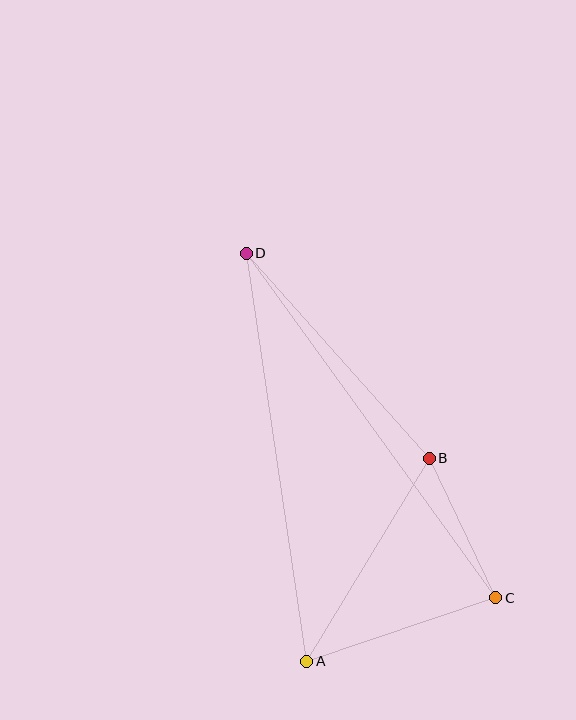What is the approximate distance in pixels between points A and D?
The distance between A and D is approximately 412 pixels.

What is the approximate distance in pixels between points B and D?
The distance between B and D is approximately 275 pixels.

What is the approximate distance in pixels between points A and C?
The distance between A and C is approximately 199 pixels.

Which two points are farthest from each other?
Points C and D are farthest from each other.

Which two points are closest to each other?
Points B and C are closest to each other.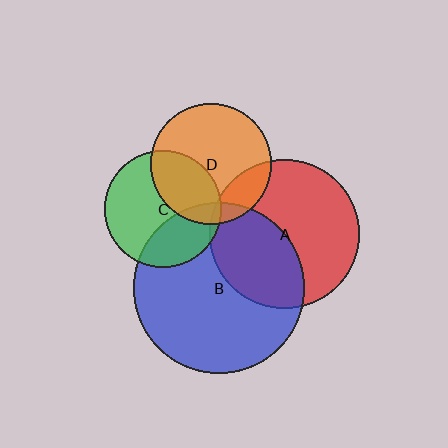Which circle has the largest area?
Circle B (blue).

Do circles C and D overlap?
Yes.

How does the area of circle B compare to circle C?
Approximately 2.1 times.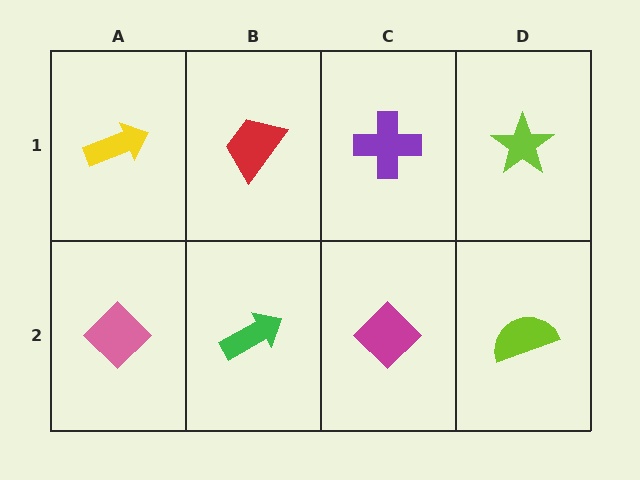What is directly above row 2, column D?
A lime star.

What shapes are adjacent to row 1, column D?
A lime semicircle (row 2, column D), a purple cross (row 1, column C).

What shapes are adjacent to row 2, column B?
A red trapezoid (row 1, column B), a pink diamond (row 2, column A), a magenta diamond (row 2, column C).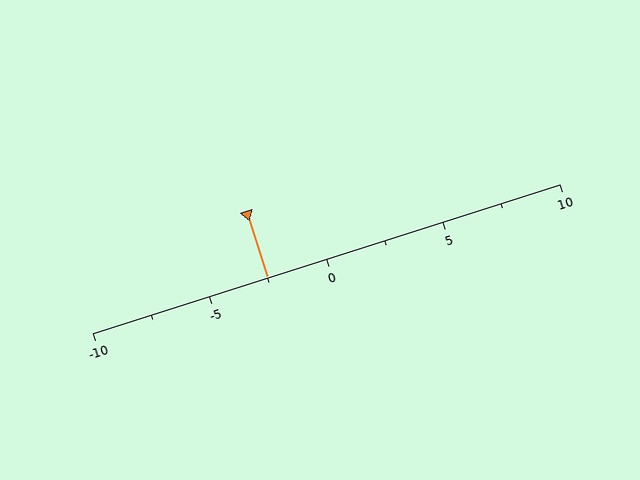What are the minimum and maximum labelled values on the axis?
The axis runs from -10 to 10.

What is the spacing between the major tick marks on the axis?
The major ticks are spaced 5 apart.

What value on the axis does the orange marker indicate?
The marker indicates approximately -2.5.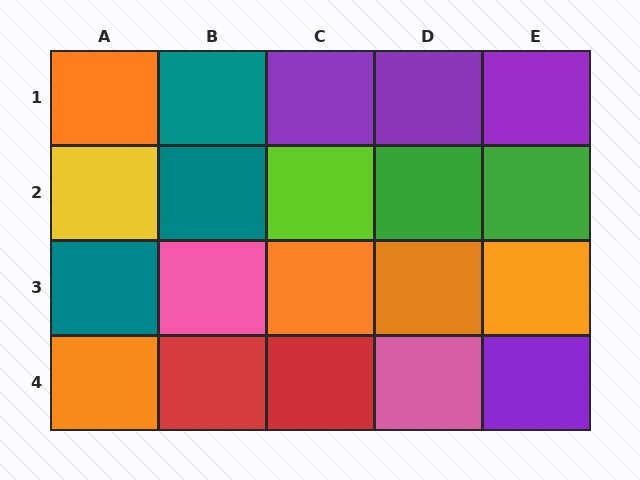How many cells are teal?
3 cells are teal.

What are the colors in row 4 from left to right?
Orange, red, red, pink, purple.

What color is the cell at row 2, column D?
Green.